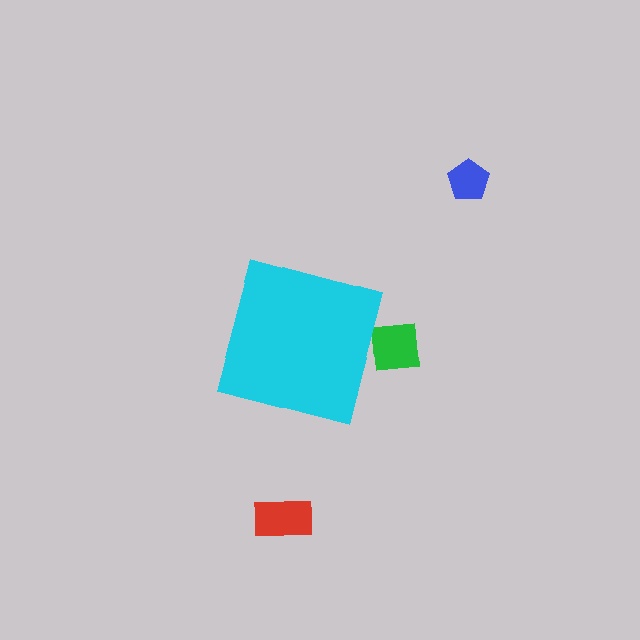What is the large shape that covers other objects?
A cyan square.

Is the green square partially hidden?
Yes, the green square is partially hidden behind the cyan square.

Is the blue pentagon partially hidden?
No, the blue pentagon is fully visible.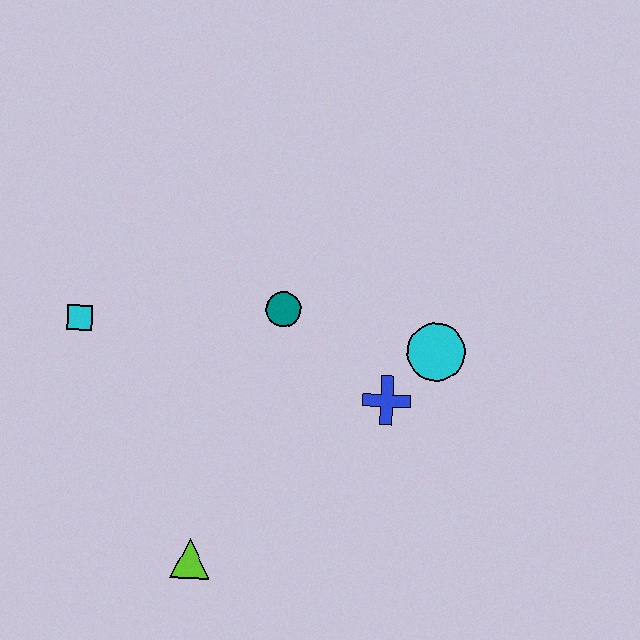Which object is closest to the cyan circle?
The blue cross is closest to the cyan circle.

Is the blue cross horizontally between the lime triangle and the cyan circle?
Yes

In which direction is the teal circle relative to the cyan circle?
The teal circle is to the left of the cyan circle.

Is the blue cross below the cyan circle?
Yes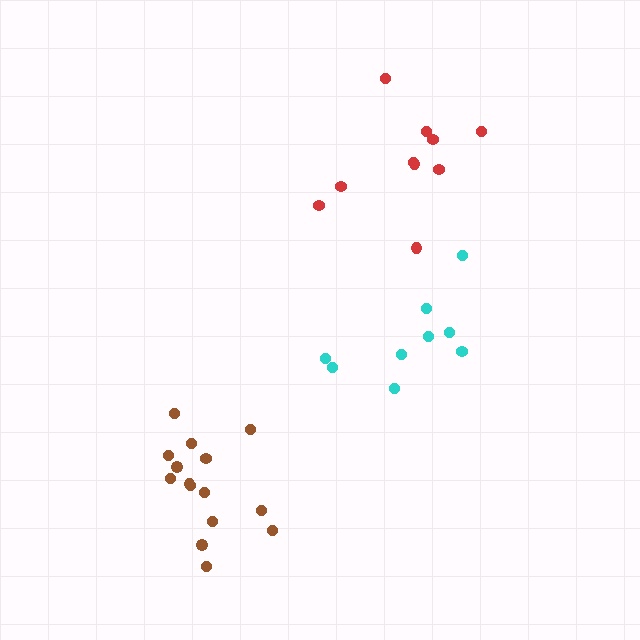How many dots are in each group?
Group 1: 9 dots, Group 2: 15 dots, Group 3: 10 dots (34 total).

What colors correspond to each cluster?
The clusters are colored: cyan, brown, red.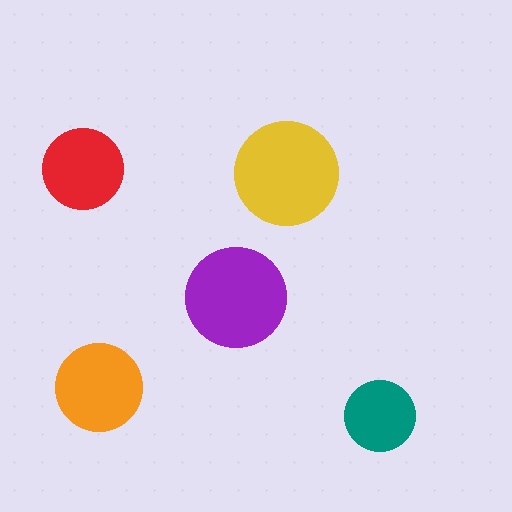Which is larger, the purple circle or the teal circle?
The purple one.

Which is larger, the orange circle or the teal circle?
The orange one.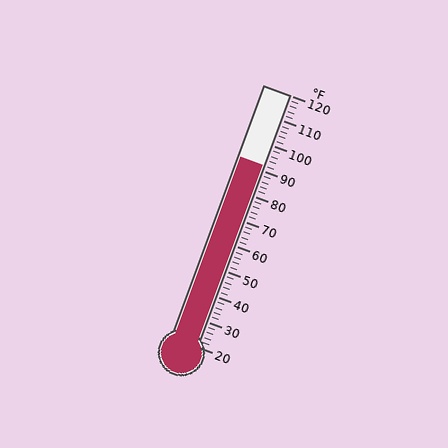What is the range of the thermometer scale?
The thermometer scale ranges from 20°F to 120°F.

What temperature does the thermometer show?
The thermometer shows approximately 92°F.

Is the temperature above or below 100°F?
The temperature is below 100°F.